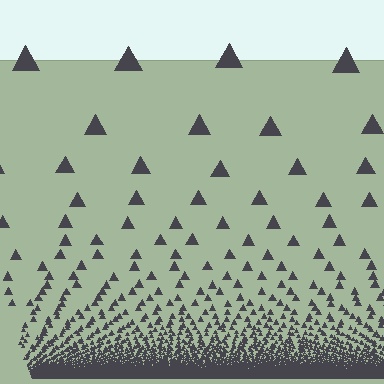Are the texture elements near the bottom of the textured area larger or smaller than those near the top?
Smaller. The gradient is inverted — elements near the bottom are smaller and denser.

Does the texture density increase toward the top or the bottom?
Density increases toward the bottom.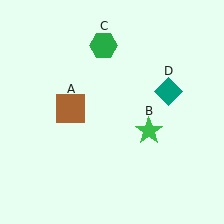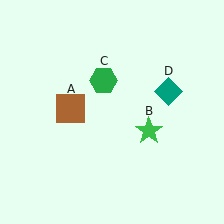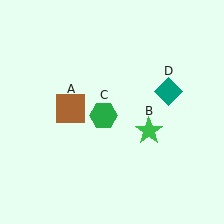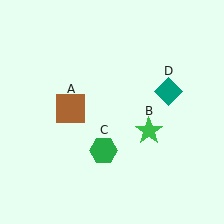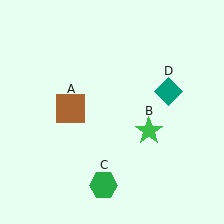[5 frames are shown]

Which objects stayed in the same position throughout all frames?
Brown square (object A) and green star (object B) and teal diamond (object D) remained stationary.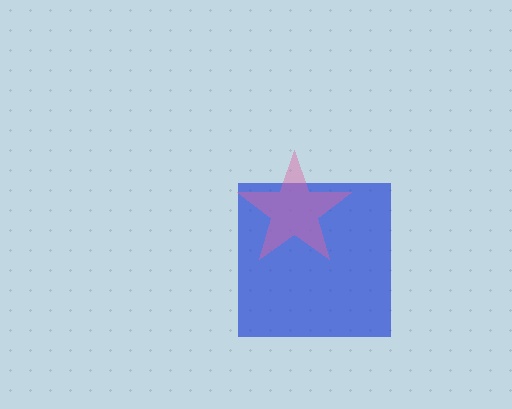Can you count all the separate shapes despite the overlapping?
Yes, there are 2 separate shapes.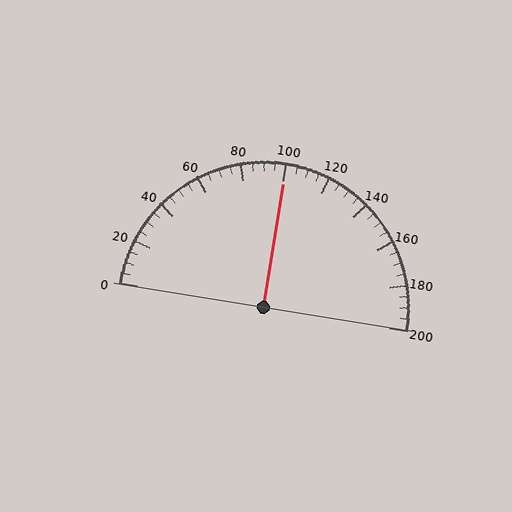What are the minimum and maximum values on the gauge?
The gauge ranges from 0 to 200.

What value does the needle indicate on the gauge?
The needle indicates approximately 100.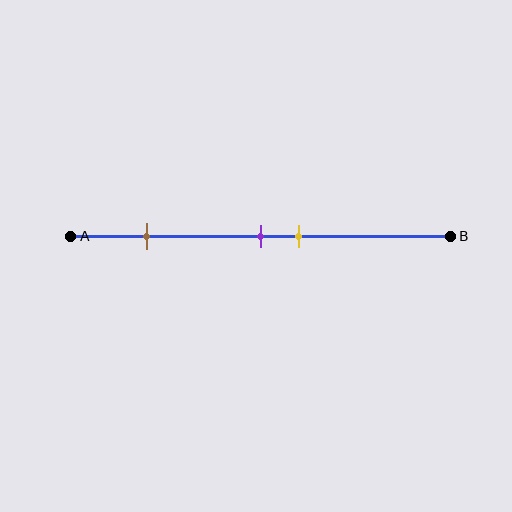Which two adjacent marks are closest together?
The purple and yellow marks are the closest adjacent pair.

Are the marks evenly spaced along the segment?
No, the marks are not evenly spaced.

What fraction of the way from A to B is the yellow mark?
The yellow mark is approximately 60% (0.6) of the way from A to B.